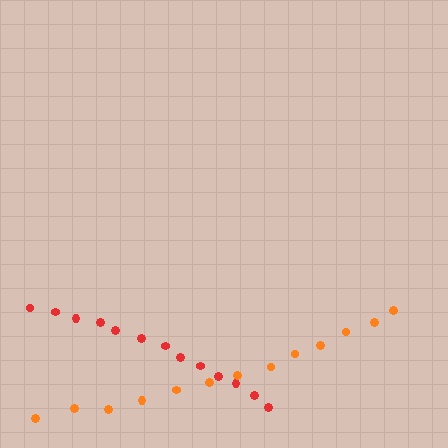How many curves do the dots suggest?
There are 2 distinct paths.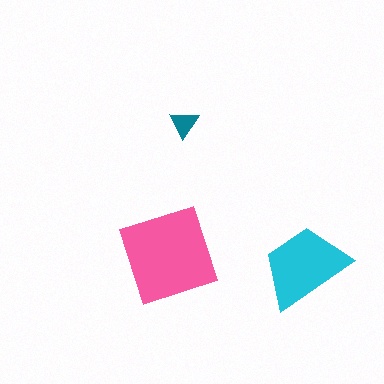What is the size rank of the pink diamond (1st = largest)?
1st.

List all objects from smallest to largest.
The teal triangle, the cyan trapezoid, the pink diamond.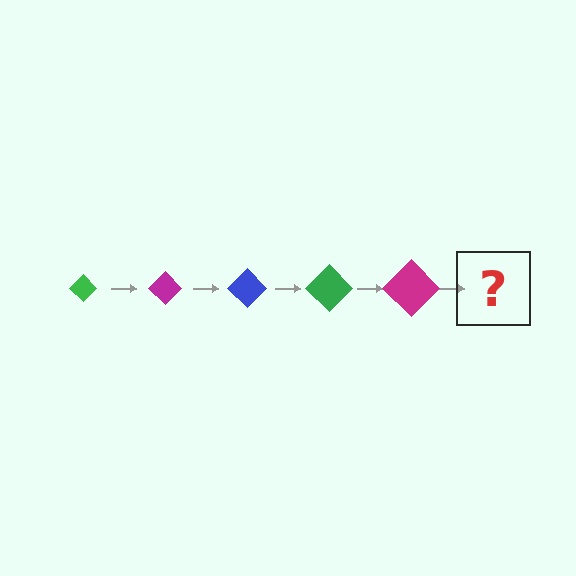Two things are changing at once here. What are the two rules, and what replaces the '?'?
The two rules are that the diamond grows larger each step and the color cycles through green, magenta, and blue. The '?' should be a blue diamond, larger than the previous one.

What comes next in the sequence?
The next element should be a blue diamond, larger than the previous one.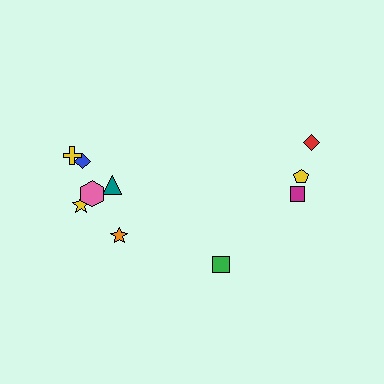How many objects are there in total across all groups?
There are 10 objects.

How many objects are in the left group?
There are 6 objects.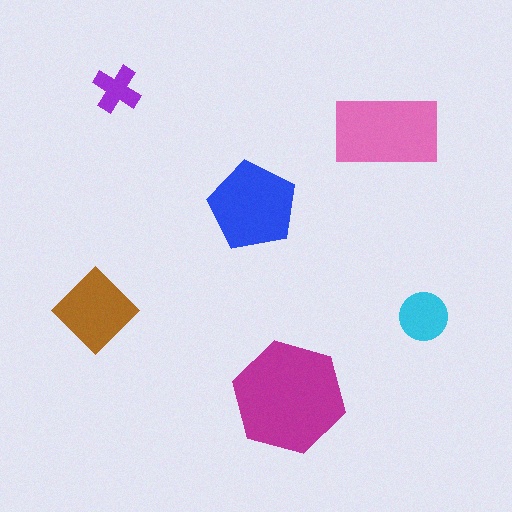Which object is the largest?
The magenta hexagon.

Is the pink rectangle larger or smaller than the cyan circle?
Larger.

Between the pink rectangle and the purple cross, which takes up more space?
The pink rectangle.